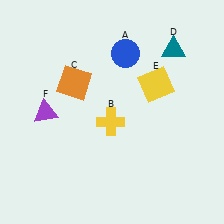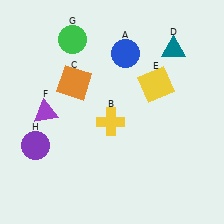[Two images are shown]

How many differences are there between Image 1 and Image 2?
There are 2 differences between the two images.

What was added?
A green circle (G), a purple circle (H) were added in Image 2.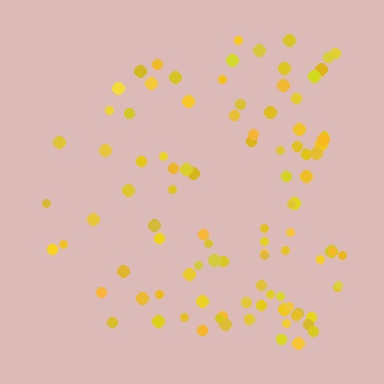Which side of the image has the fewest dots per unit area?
The left.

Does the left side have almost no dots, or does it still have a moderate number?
Still a moderate number, just noticeably fewer than the right.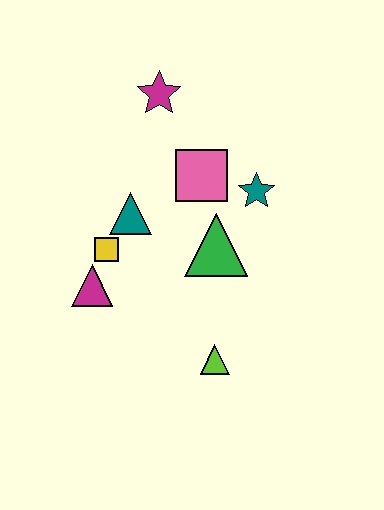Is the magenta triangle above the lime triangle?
Yes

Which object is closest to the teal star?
The pink square is closest to the teal star.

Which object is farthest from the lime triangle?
The magenta star is farthest from the lime triangle.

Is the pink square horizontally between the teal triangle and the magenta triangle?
No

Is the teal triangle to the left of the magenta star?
Yes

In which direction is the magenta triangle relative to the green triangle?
The magenta triangle is to the left of the green triangle.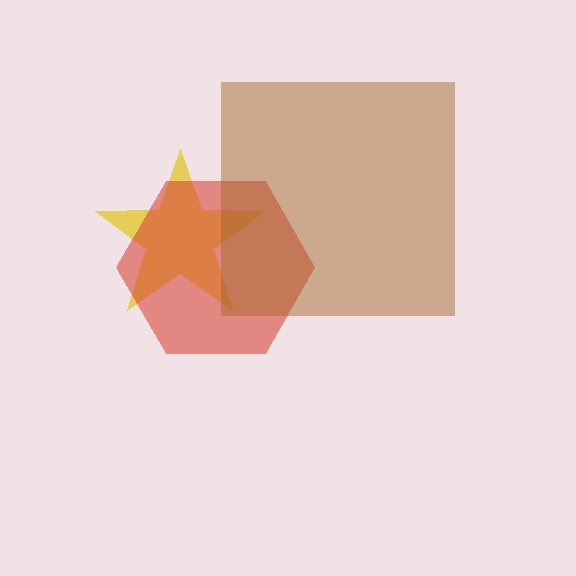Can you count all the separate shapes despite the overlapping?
Yes, there are 3 separate shapes.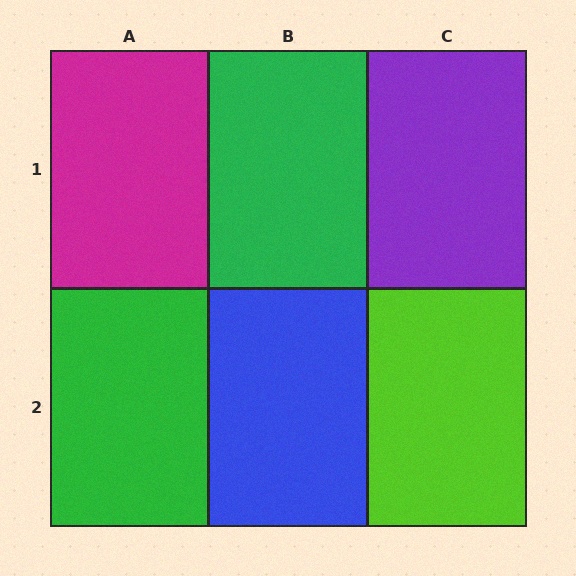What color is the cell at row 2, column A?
Green.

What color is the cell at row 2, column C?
Lime.